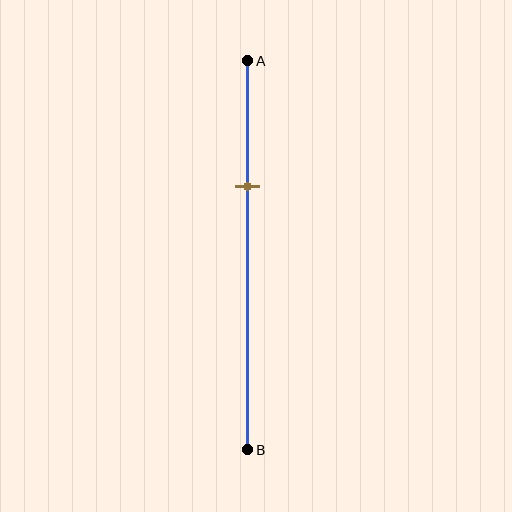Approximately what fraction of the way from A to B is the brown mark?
The brown mark is approximately 30% of the way from A to B.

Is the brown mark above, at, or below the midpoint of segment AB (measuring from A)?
The brown mark is above the midpoint of segment AB.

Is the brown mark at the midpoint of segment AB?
No, the mark is at about 30% from A, not at the 50% midpoint.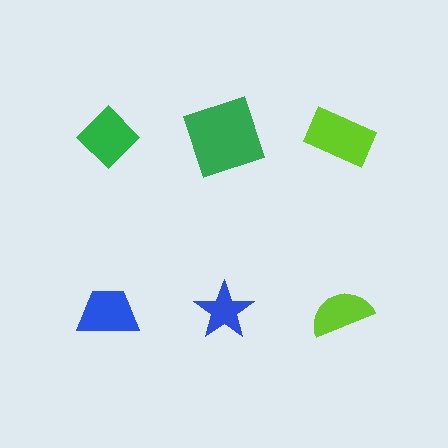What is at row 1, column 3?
A lime rectangle.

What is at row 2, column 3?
A lime semicircle.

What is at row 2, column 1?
A blue trapezoid.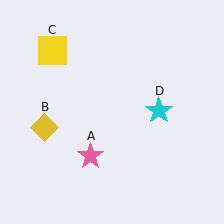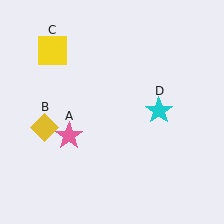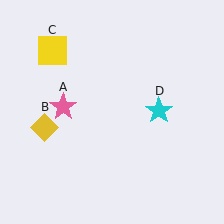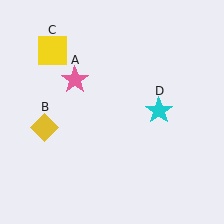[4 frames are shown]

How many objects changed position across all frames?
1 object changed position: pink star (object A).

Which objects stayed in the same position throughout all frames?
Yellow diamond (object B) and yellow square (object C) and cyan star (object D) remained stationary.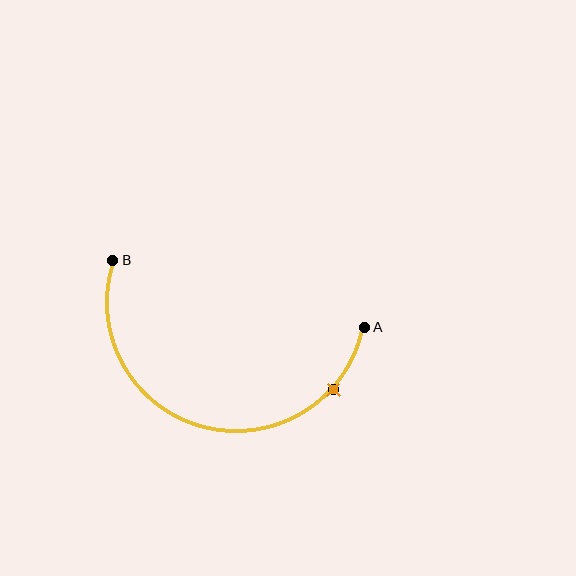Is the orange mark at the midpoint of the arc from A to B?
No. The orange mark lies on the arc but is closer to endpoint A. The arc midpoint would be at the point on the curve equidistant along the arc from both A and B.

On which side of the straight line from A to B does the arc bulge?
The arc bulges below the straight line connecting A and B.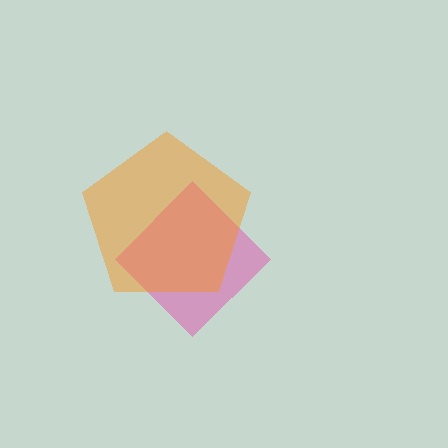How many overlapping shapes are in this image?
There are 2 overlapping shapes in the image.